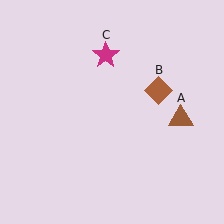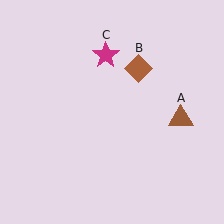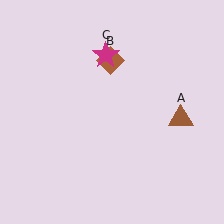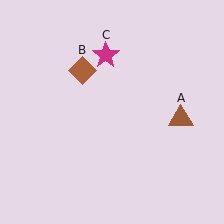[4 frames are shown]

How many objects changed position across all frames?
1 object changed position: brown diamond (object B).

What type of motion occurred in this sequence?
The brown diamond (object B) rotated counterclockwise around the center of the scene.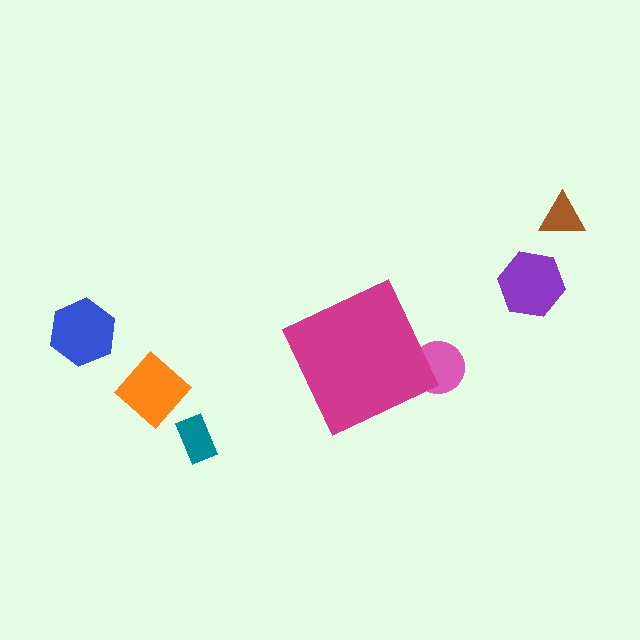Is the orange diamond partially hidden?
No, the orange diamond is fully visible.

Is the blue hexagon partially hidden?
No, the blue hexagon is fully visible.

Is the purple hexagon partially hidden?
No, the purple hexagon is fully visible.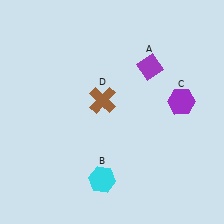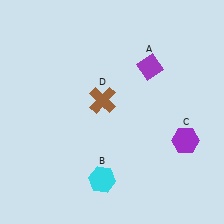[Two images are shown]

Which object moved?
The purple hexagon (C) moved down.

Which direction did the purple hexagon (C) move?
The purple hexagon (C) moved down.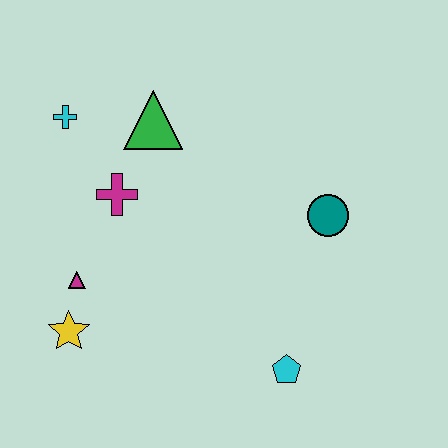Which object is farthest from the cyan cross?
The cyan pentagon is farthest from the cyan cross.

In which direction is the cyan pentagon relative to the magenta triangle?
The cyan pentagon is to the right of the magenta triangle.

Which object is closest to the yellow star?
The magenta triangle is closest to the yellow star.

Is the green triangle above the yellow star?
Yes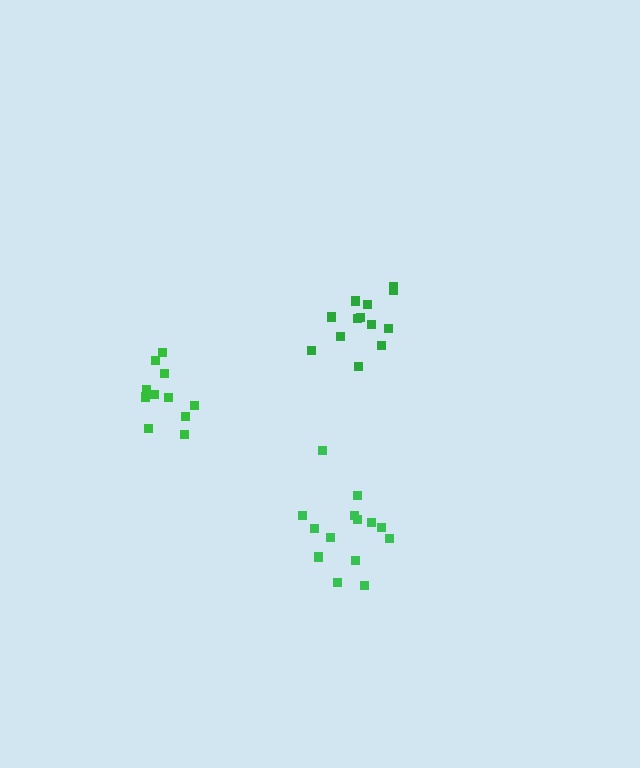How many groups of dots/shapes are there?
There are 3 groups.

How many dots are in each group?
Group 1: 14 dots, Group 2: 13 dots, Group 3: 11 dots (38 total).